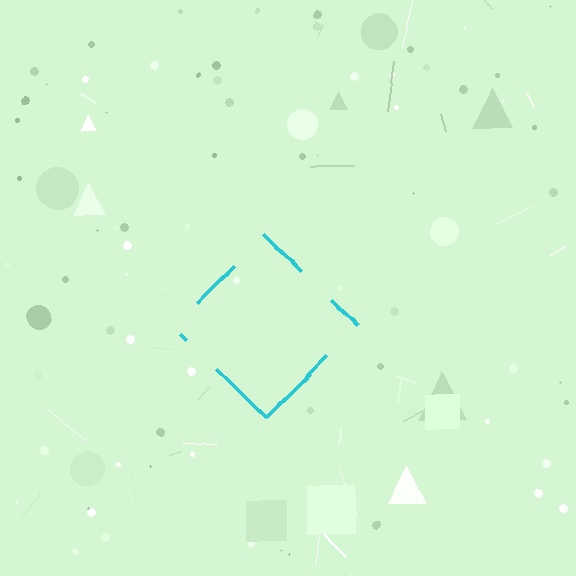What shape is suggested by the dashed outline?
The dashed outline suggests a diamond.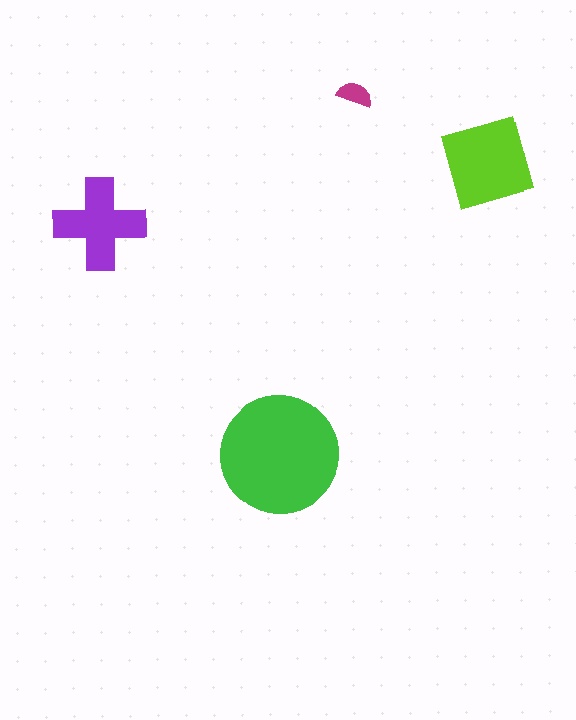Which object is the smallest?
The magenta semicircle.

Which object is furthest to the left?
The purple cross is leftmost.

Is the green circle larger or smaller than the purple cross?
Larger.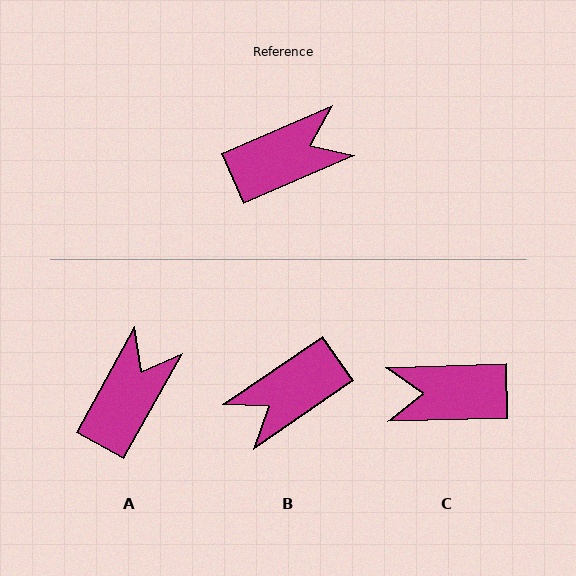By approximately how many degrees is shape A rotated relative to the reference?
Approximately 38 degrees counter-clockwise.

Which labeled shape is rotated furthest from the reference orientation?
B, about 169 degrees away.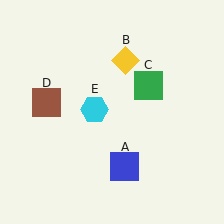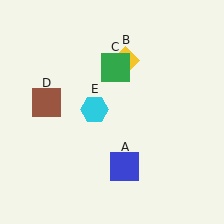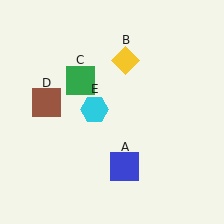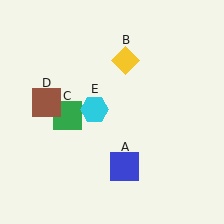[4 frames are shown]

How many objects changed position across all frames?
1 object changed position: green square (object C).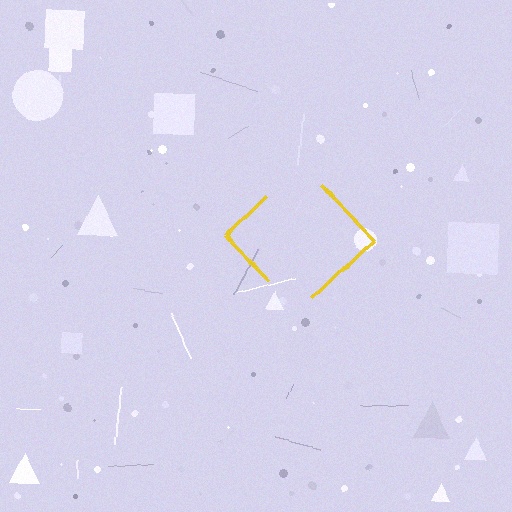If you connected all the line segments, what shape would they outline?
They would outline a diamond.